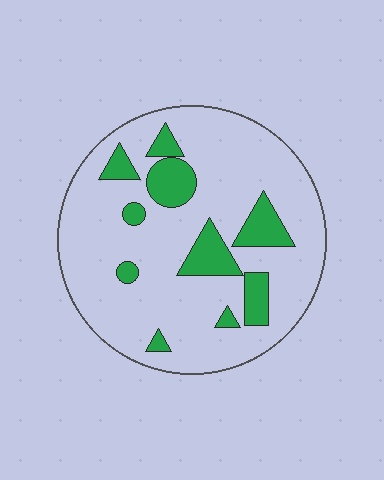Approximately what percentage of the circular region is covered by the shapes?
Approximately 20%.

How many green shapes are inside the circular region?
10.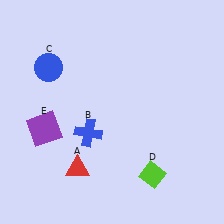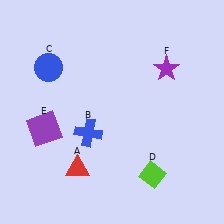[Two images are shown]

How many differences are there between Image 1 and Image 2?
There is 1 difference between the two images.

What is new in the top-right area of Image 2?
A purple star (F) was added in the top-right area of Image 2.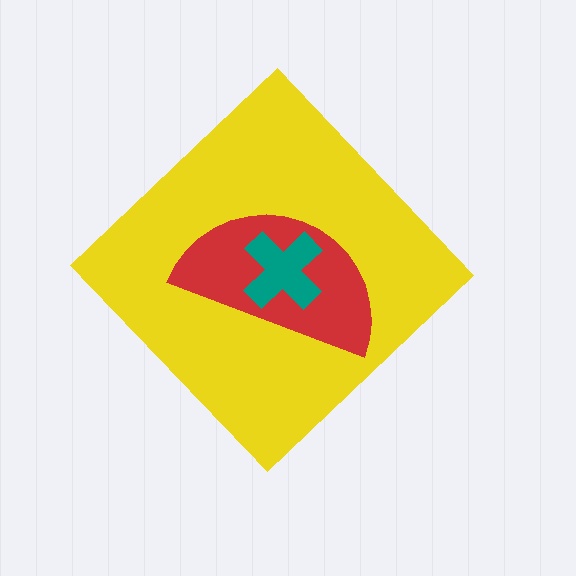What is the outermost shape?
The yellow diamond.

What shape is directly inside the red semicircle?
The teal cross.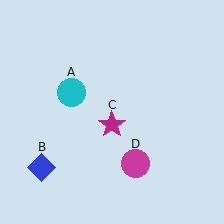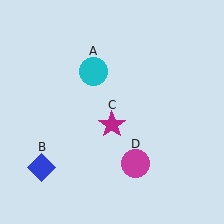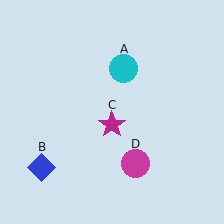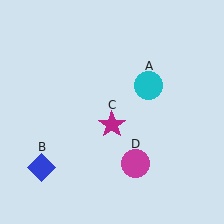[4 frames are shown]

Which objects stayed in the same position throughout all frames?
Blue diamond (object B) and magenta star (object C) and magenta circle (object D) remained stationary.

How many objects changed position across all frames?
1 object changed position: cyan circle (object A).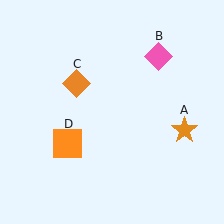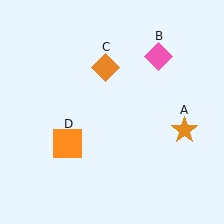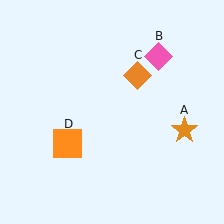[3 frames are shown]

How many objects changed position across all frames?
1 object changed position: orange diamond (object C).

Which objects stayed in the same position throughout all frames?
Orange star (object A) and pink diamond (object B) and orange square (object D) remained stationary.